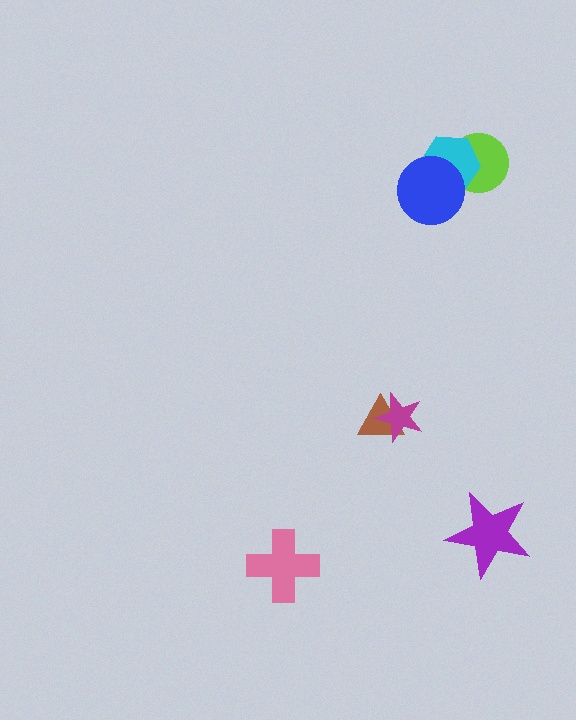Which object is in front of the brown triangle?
The magenta star is in front of the brown triangle.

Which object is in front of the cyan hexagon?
The blue circle is in front of the cyan hexagon.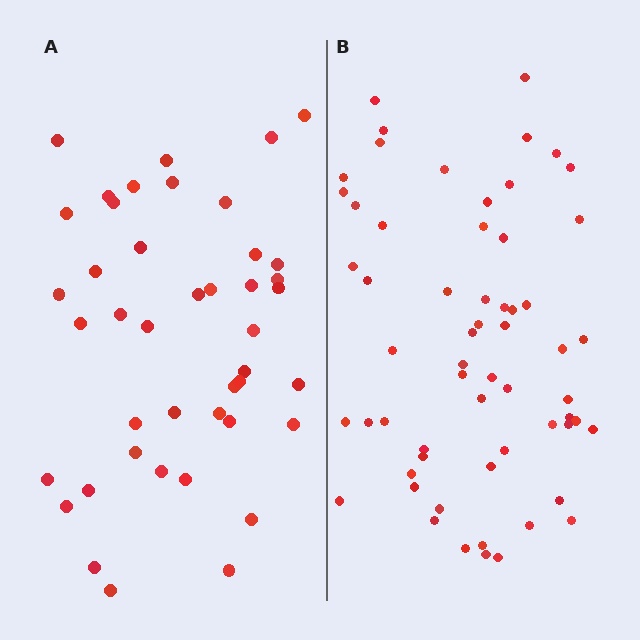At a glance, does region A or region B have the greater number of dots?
Region B (the right region) has more dots.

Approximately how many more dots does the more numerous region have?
Region B has approximately 15 more dots than region A.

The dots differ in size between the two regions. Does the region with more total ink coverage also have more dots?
No. Region A has more total ink coverage because its dots are larger, but region B actually contains more individual dots. Total area can be misleading — the number of items is what matters here.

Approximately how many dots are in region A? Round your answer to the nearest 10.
About 40 dots. (The exact count is 43, which rounds to 40.)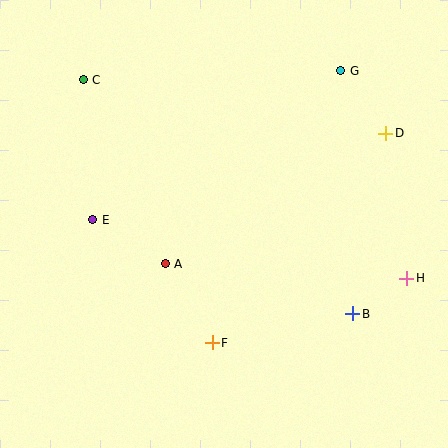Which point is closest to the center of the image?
Point A at (165, 264) is closest to the center.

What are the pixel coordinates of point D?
Point D is at (386, 133).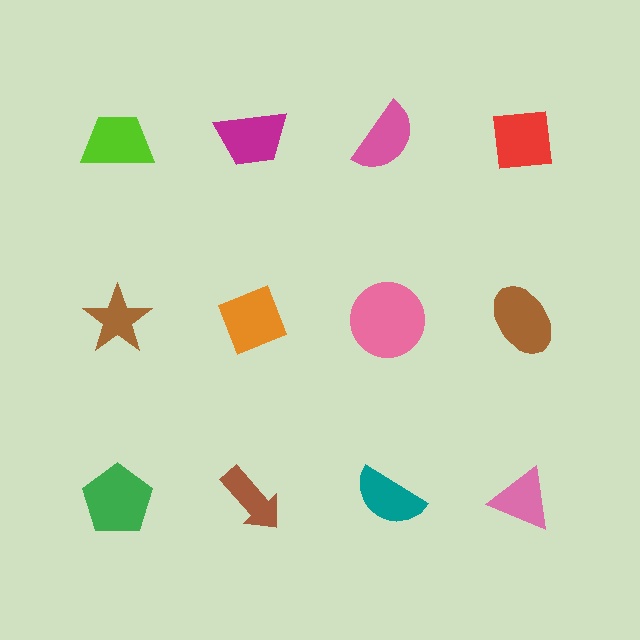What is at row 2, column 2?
An orange diamond.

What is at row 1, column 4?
A red square.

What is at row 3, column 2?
A brown arrow.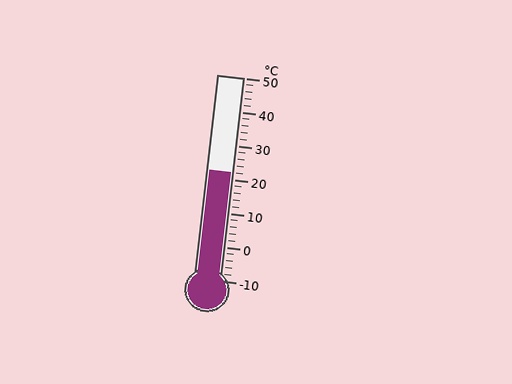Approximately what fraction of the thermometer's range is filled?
The thermometer is filled to approximately 55% of its range.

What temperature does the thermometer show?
The thermometer shows approximately 22°C.